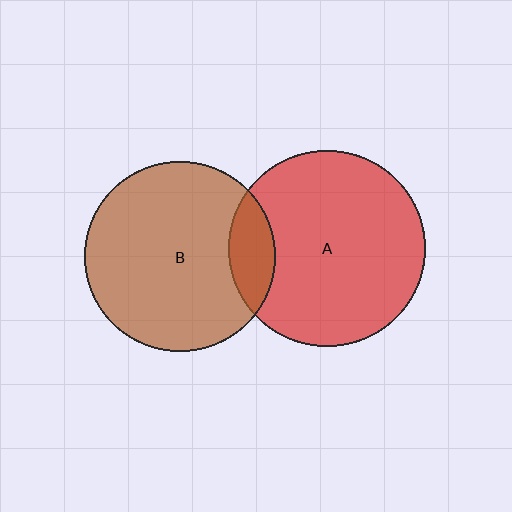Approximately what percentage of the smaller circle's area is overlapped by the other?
Approximately 15%.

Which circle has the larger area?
Circle A (red).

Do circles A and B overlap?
Yes.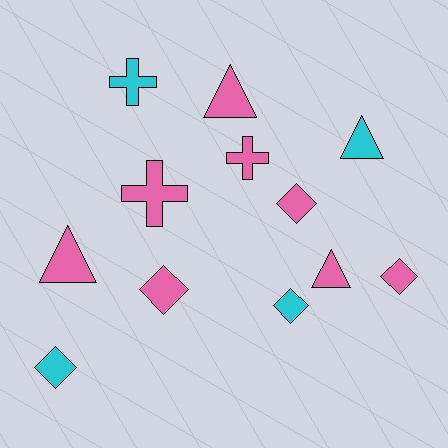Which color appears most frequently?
Pink, with 8 objects.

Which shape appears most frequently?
Diamond, with 5 objects.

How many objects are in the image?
There are 12 objects.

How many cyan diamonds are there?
There are 2 cyan diamonds.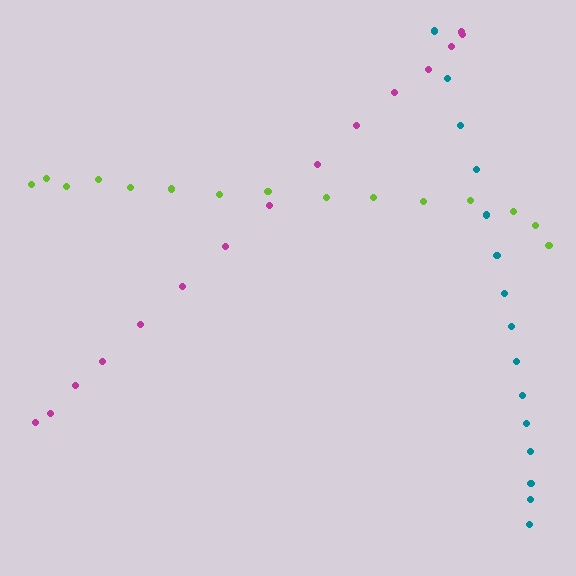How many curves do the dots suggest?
There are 3 distinct paths.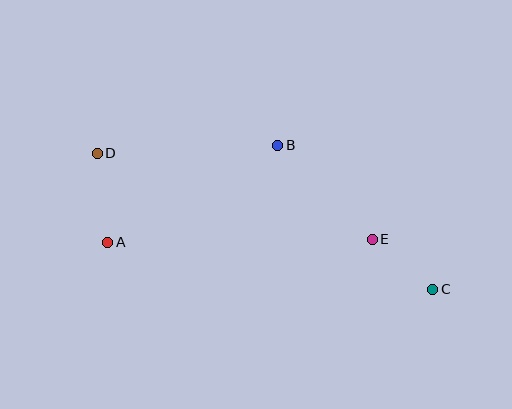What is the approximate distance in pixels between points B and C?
The distance between B and C is approximately 212 pixels.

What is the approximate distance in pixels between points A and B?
The distance between A and B is approximately 196 pixels.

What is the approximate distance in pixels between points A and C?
The distance between A and C is approximately 328 pixels.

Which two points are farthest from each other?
Points C and D are farthest from each other.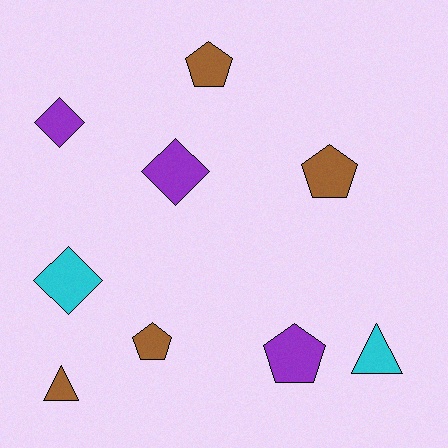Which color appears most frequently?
Brown, with 4 objects.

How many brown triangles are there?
There is 1 brown triangle.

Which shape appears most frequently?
Pentagon, with 4 objects.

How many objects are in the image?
There are 9 objects.